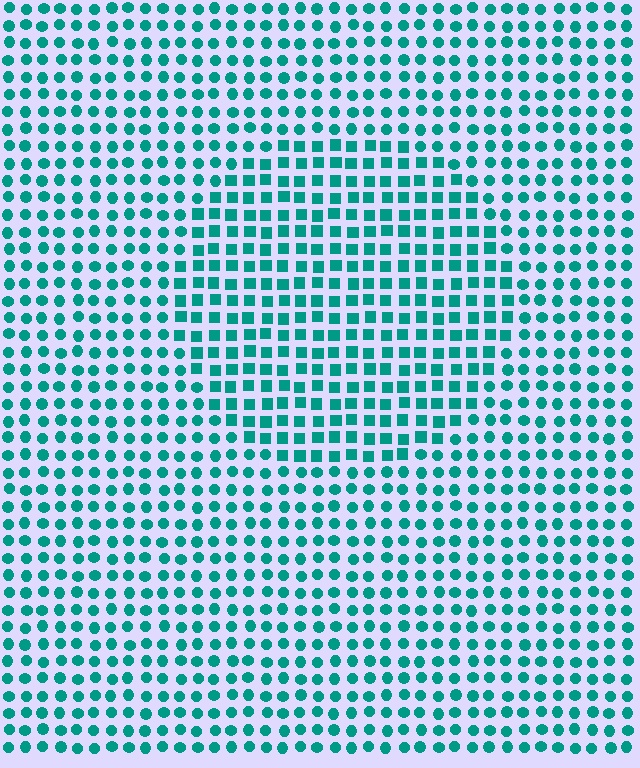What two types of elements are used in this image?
The image uses squares inside the circle region and circles outside it.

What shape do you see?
I see a circle.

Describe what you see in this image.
The image is filled with small teal elements arranged in a uniform grid. A circle-shaped region contains squares, while the surrounding area contains circles. The boundary is defined purely by the change in element shape.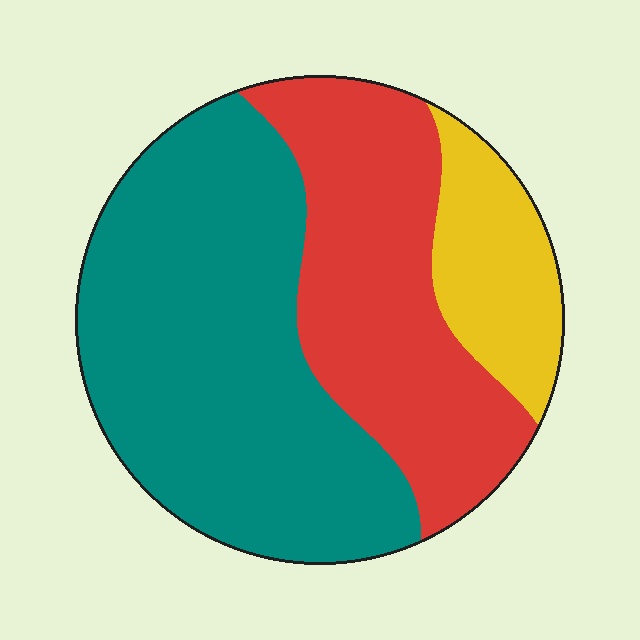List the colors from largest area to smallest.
From largest to smallest: teal, red, yellow.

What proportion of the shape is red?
Red takes up about one third (1/3) of the shape.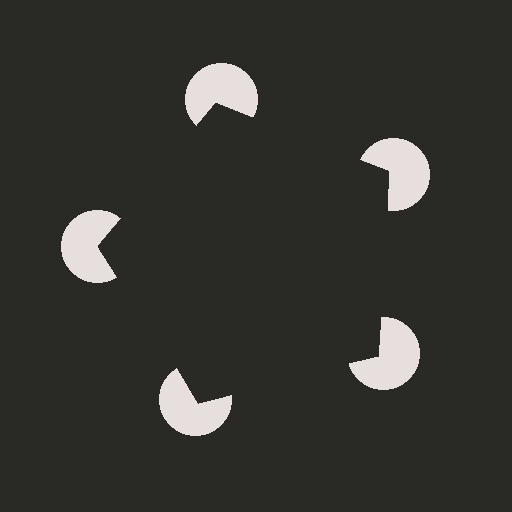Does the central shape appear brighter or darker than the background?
It typically appears slightly darker than the background, even though no actual brightness change is drawn.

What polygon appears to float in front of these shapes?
An illusory pentagon — its edges are inferred from the aligned wedge cuts in the pac-man discs, not physically drawn.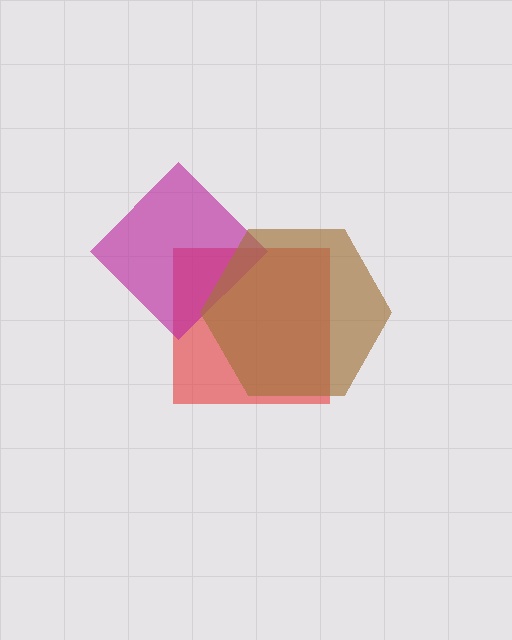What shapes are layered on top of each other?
The layered shapes are: a red square, a magenta diamond, a brown hexagon.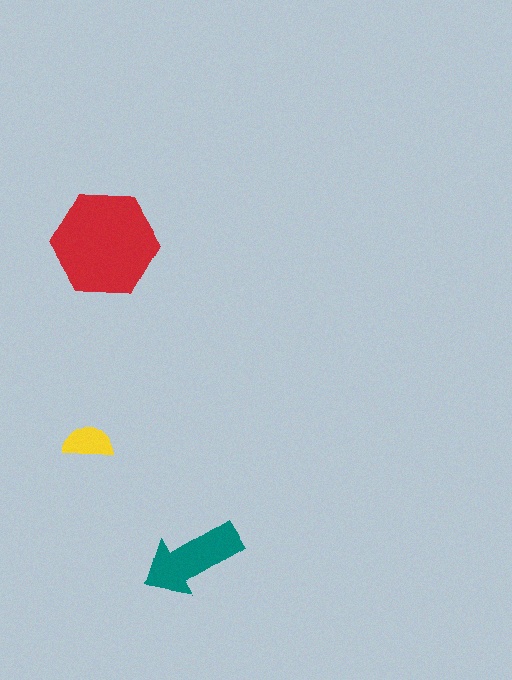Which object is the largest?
The red hexagon.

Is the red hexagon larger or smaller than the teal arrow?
Larger.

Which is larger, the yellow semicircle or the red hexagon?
The red hexagon.